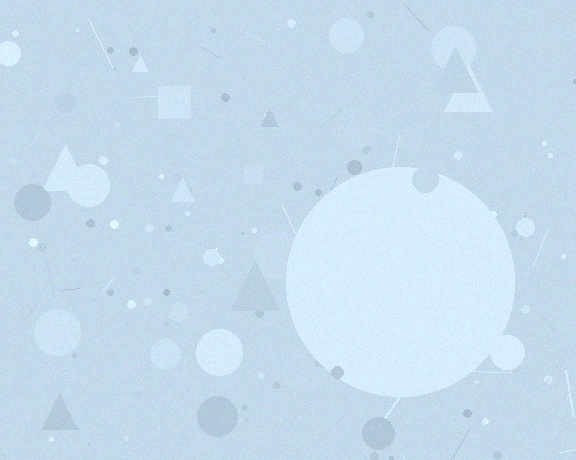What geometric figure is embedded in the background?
A circle is embedded in the background.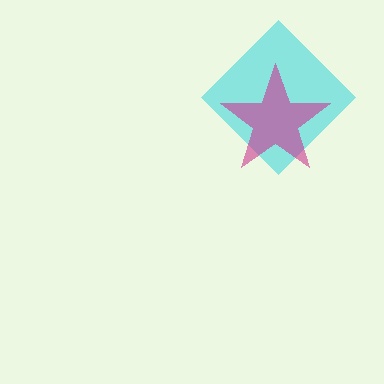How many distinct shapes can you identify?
There are 2 distinct shapes: a cyan diamond, a magenta star.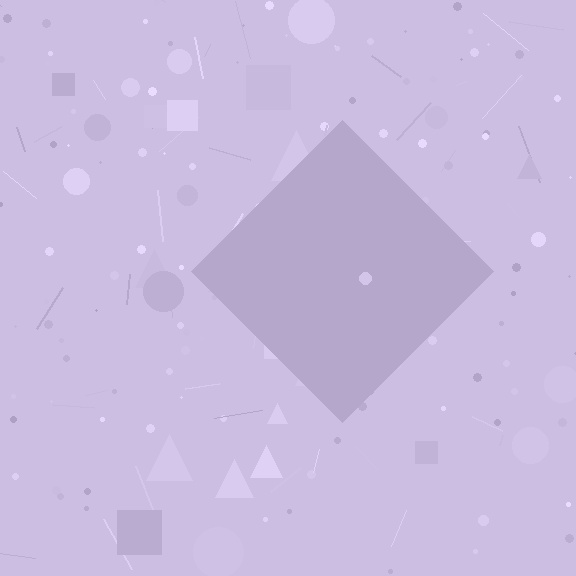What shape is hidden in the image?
A diamond is hidden in the image.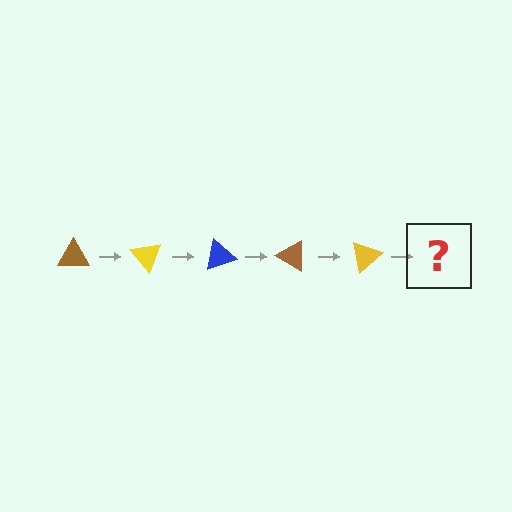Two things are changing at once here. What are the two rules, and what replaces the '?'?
The two rules are that it rotates 50 degrees each step and the color cycles through brown, yellow, and blue. The '?' should be a blue triangle, rotated 250 degrees from the start.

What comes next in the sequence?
The next element should be a blue triangle, rotated 250 degrees from the start.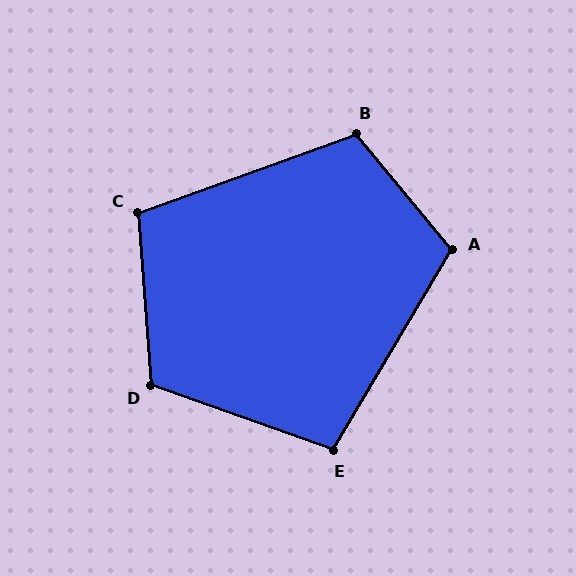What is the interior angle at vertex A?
Approximately 110 degrees (obtuse).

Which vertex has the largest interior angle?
D, at approximately 114 degrees.